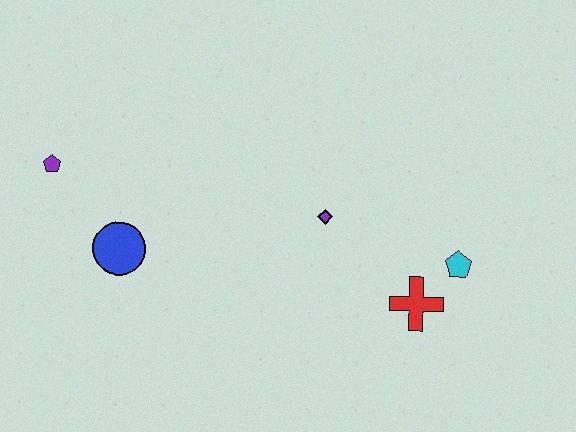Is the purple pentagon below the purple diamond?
No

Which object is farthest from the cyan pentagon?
The purple pentagon is farthest from the cyan pentagon.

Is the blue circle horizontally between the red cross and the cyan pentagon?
No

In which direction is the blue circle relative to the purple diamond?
The blue circle is to the left of the purple diamond.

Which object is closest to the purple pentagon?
The blue circle is closest to the purple pentagon.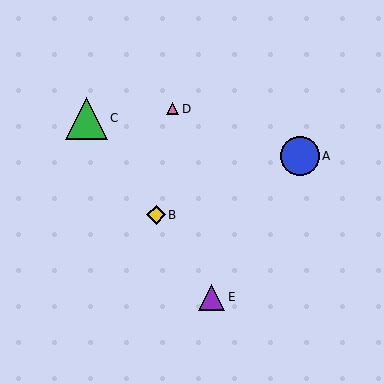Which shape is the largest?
The green triangle (labeled C) is the largest.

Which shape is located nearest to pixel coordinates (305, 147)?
The blue circle (labeled A) at (300, 156) is nearest to that location.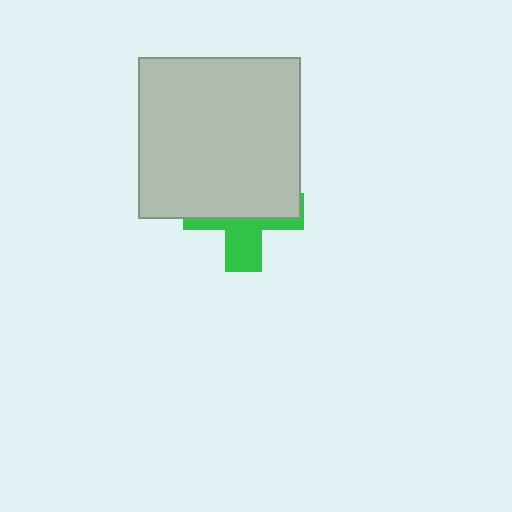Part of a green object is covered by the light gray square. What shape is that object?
It is a cross.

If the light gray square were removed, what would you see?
You would see the complete green cross.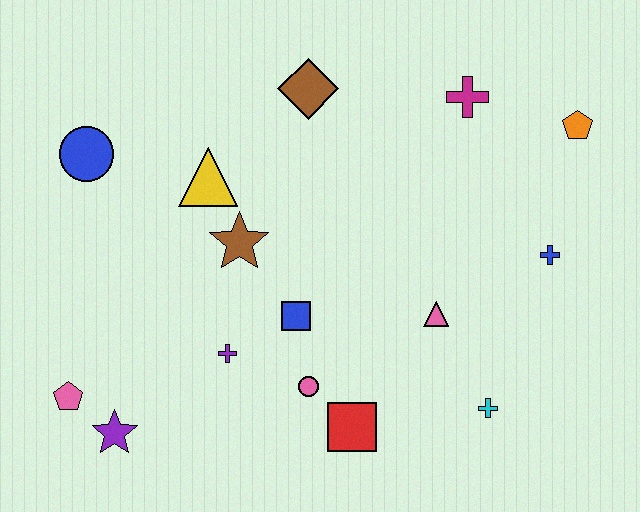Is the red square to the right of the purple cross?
Yes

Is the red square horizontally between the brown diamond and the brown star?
No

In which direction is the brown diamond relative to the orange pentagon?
The brown diamond is to the left of the orange pentagon.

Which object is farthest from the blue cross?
The pink pentagon is farthest from the blue cross.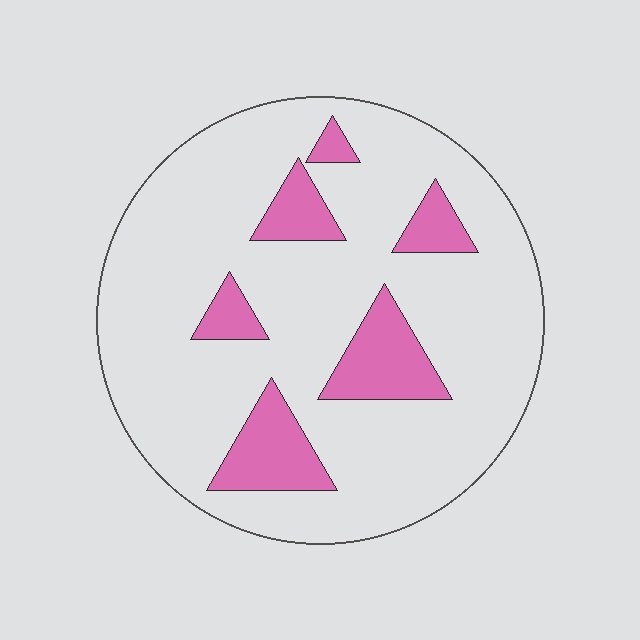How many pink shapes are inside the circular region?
6.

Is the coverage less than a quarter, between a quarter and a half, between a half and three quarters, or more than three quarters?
Less than a quarter.